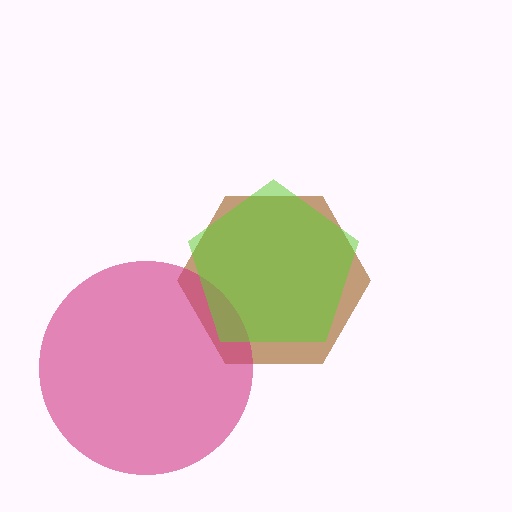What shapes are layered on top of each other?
The layered shapes are: a brown hexagon, a magenta circle, a lime pentagon.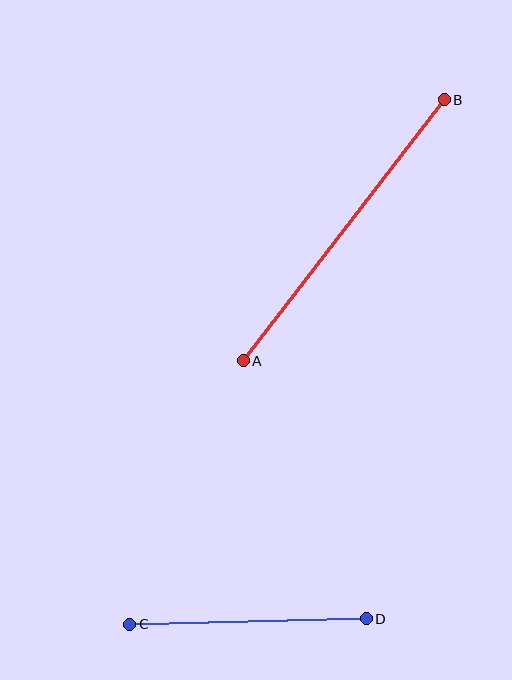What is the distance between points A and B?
The distance is approximately 329 pixels.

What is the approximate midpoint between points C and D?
The midpoint is at approximately (248, 621) pixels.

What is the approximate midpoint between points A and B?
The midpoint is at approximately (344, 230) pixels.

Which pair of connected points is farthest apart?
Points A and B are farthest apart.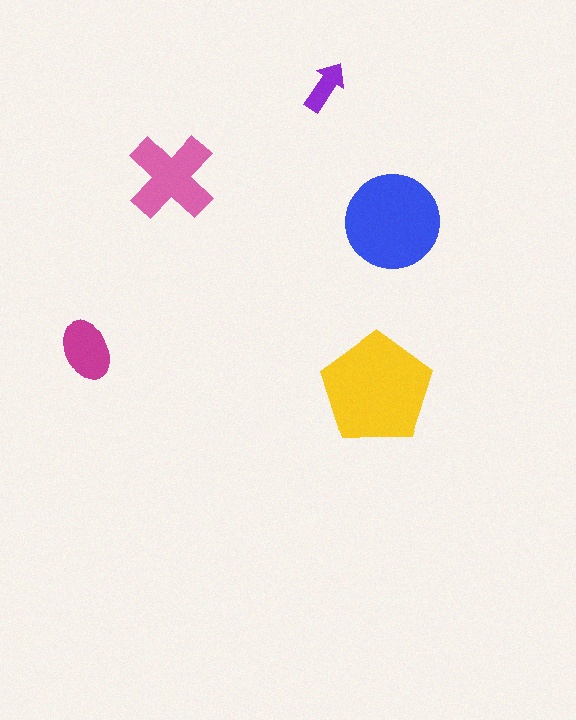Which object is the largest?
The yellow pentagon.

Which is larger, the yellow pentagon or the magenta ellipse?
The yellow pentagon.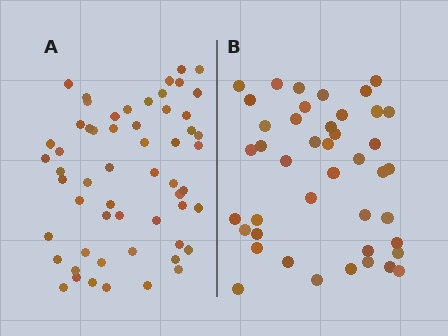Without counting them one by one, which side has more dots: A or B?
Region A (the left region) has more dots.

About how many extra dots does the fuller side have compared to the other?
Region A has approximately 15 more dots than region B.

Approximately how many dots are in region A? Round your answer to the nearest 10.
About 60 dots. (The exact count is 57, which rounds to 60.)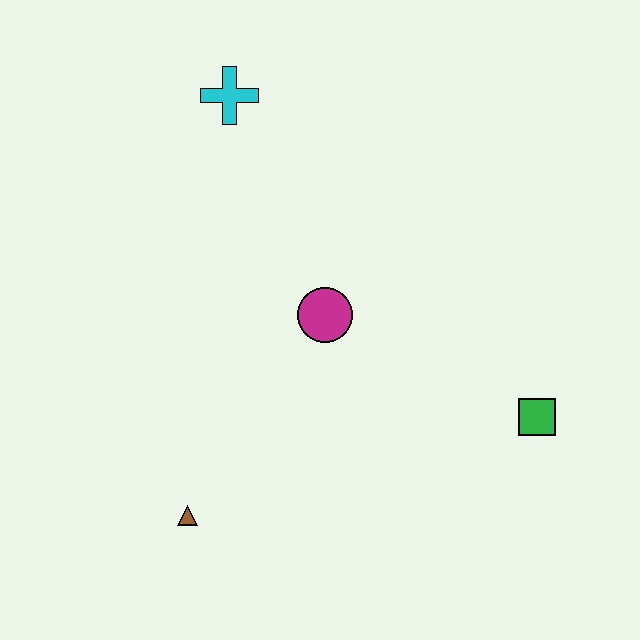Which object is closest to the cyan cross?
The magenta circle is closest to the cyan cross.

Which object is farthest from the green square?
The cyan cross is farthest from the green square.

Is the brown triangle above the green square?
No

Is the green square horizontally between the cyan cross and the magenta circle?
No